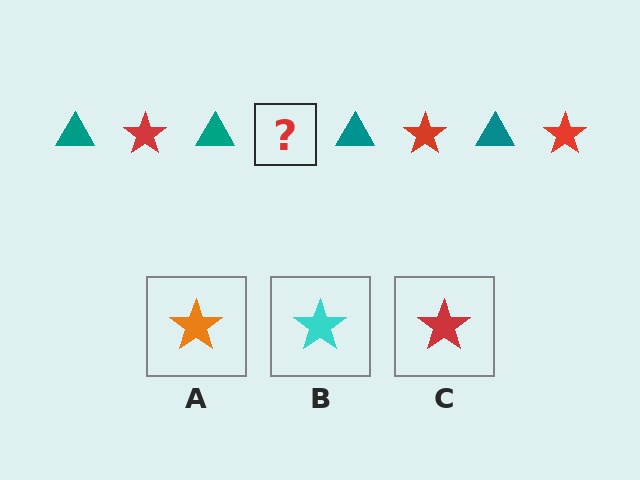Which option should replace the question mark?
Option C.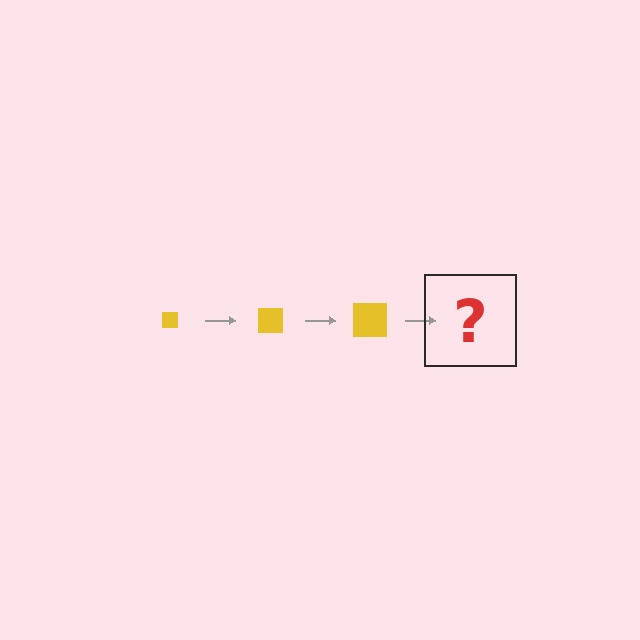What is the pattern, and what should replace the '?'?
The pattern is that the square gets progressively larger each step. The '?' should be a yellow square, larger than the previous one.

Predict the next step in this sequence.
The next step is a yellow square, larger than the previous one.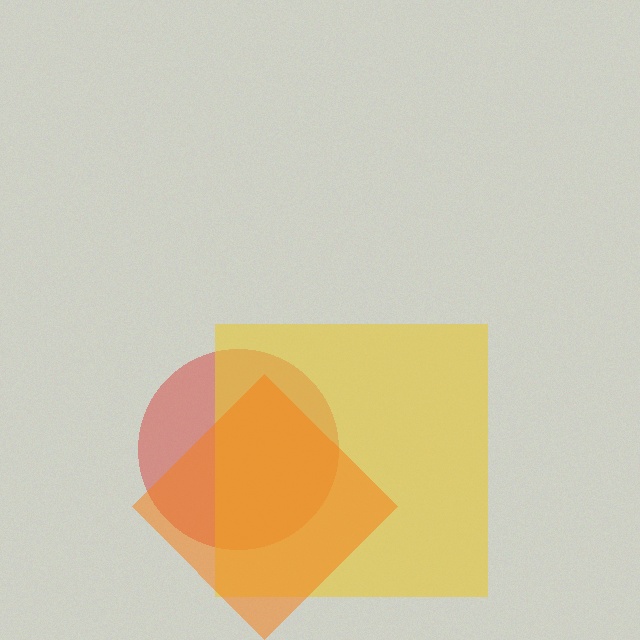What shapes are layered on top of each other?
The layered shapes are: a red circle, a yellow square, an orange diamond.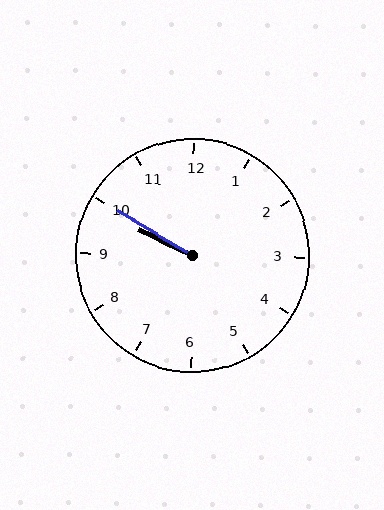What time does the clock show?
9:50.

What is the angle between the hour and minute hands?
Approximately 5 degrees.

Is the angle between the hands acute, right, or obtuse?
It is acute.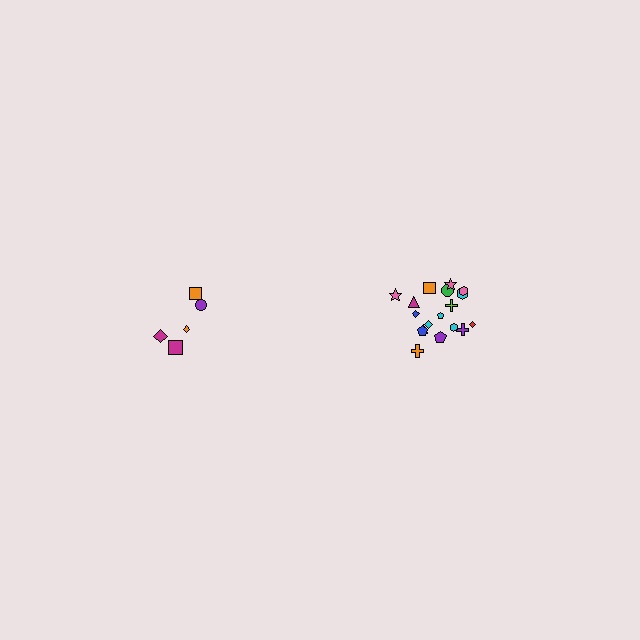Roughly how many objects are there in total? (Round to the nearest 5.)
Roughly 25 objects in total.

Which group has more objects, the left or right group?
The right group.